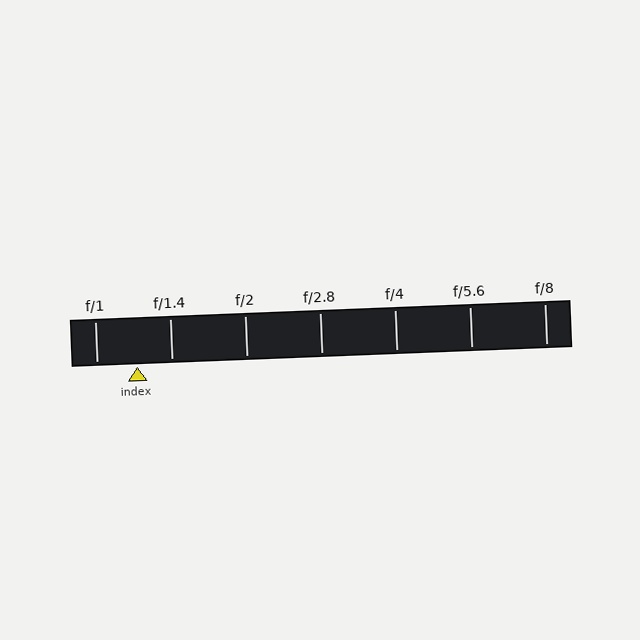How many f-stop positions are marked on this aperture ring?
There are 7 f-stop positions marked.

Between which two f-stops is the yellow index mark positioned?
The index mark is between f/1 and f/1.4.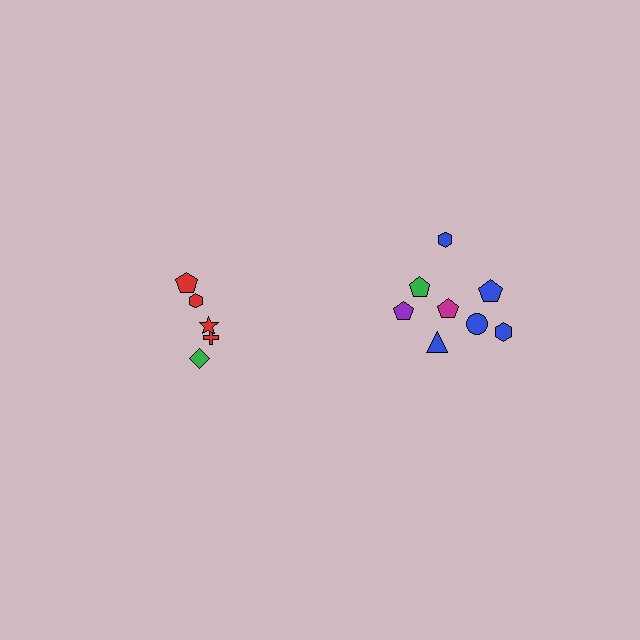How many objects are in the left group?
There are 5 objects.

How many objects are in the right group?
There are 8 objects.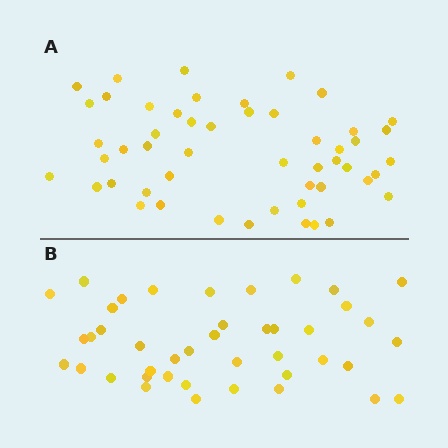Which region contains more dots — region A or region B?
Region A (the top region) has more dots.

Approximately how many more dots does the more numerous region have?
Region A has roughly 8 or so more dots than region B.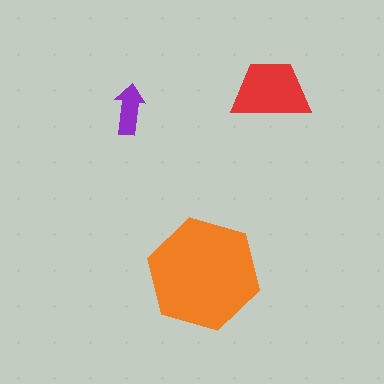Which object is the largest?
The orange hexagon.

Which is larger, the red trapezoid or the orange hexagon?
The orange hexagon.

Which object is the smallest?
The purple arrow.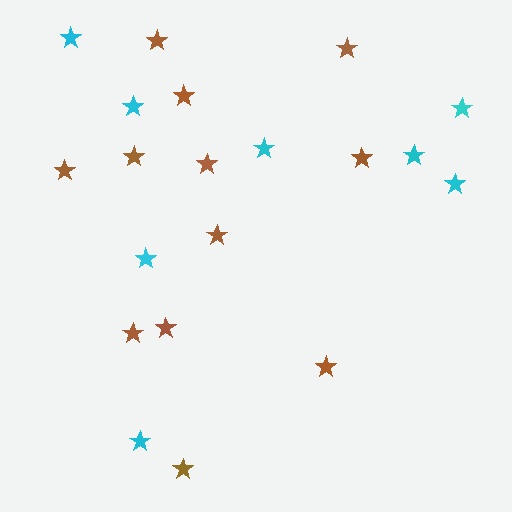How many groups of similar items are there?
There are 2 groups: one group of brown stars (12) and one group of cyan stars (8).